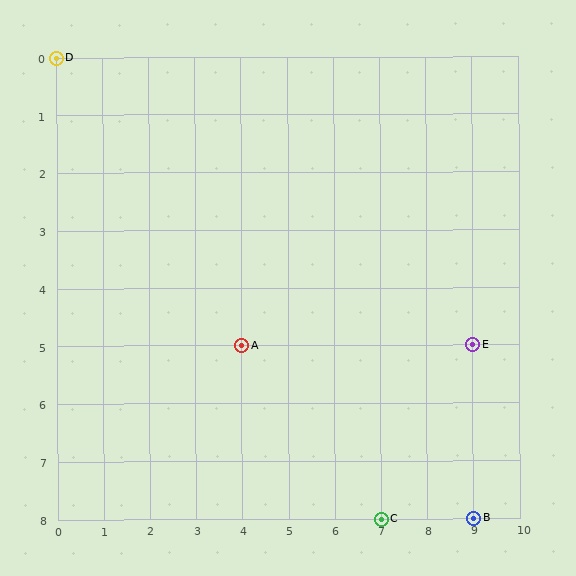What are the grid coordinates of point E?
Point E is at grid coordinates (9, 5).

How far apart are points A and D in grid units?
Points A and D are 4 columns and 5 rows apart (about 6.4 grid units diagonally).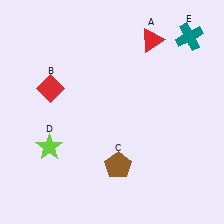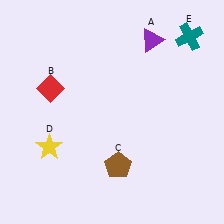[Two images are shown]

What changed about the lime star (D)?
In Image 1, D is lime. In Image 2, it changed to yellow.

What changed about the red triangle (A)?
In Image 1, A is red. In Image 2, it changed to purple.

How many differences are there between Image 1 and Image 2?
There are 2 differences between the two images.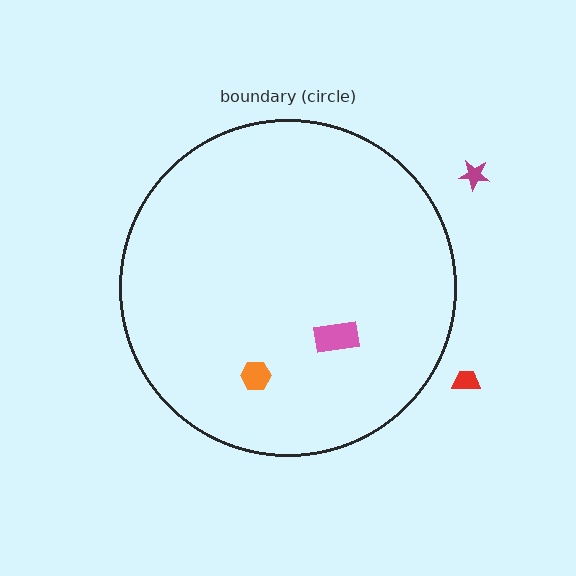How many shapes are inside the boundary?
2 inside, 2 outside.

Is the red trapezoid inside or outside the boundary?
Outside.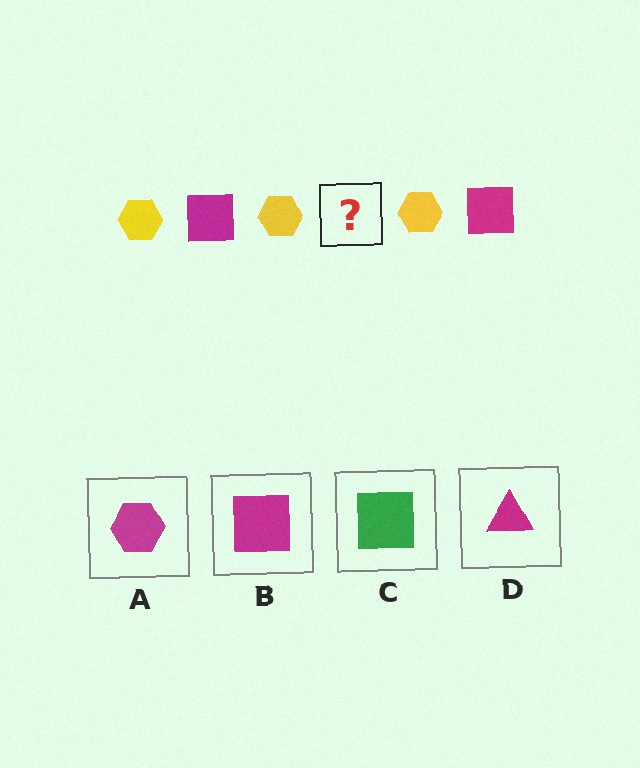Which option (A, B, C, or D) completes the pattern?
B.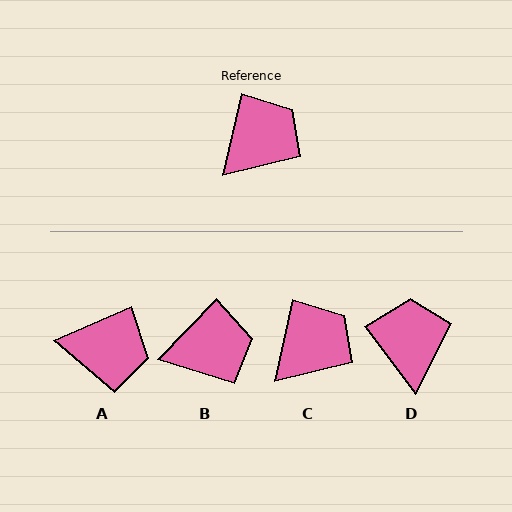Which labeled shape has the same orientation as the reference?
C.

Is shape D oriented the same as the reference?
No, it is off by about 49 degrees.